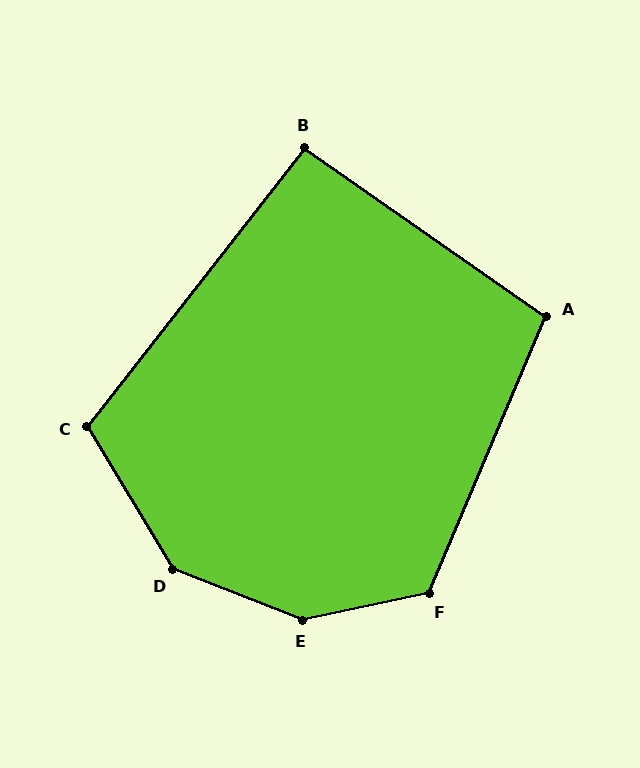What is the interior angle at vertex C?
Approximately 111 degrees (obtuse).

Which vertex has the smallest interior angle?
B, at approximately 93 degrees.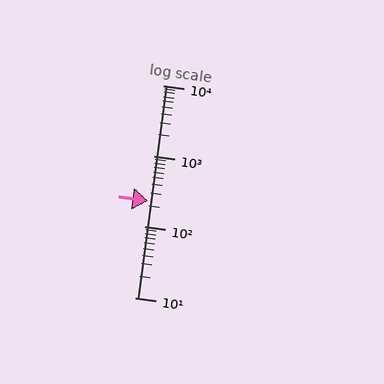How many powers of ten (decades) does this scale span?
The scale spans 3 decades, from 10 to 10000.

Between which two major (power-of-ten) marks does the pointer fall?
The pointer is between 100 and 1000.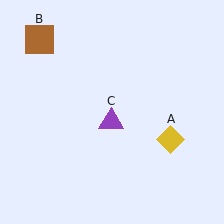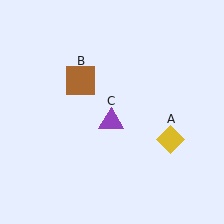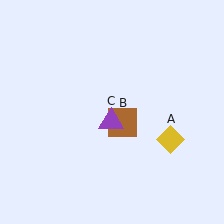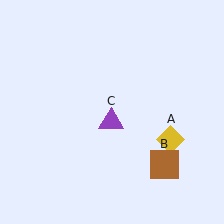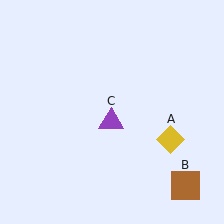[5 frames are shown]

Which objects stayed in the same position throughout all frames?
Yellow diamond (object A) and purple triangle (object C) remained stationary.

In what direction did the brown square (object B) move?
The brown square (object B) moved down and to the right.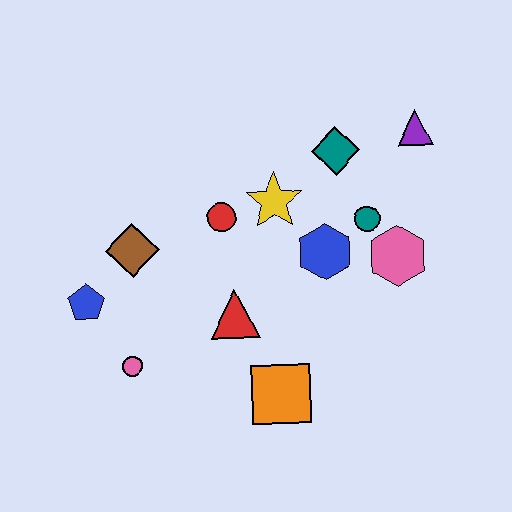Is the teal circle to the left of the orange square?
No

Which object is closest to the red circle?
The yellow star is closest to the red circle.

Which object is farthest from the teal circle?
The blue pentagon is farthest from the teal circle.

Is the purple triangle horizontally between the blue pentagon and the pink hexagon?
No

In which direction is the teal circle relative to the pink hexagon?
The teal circle is above the pink hexagon.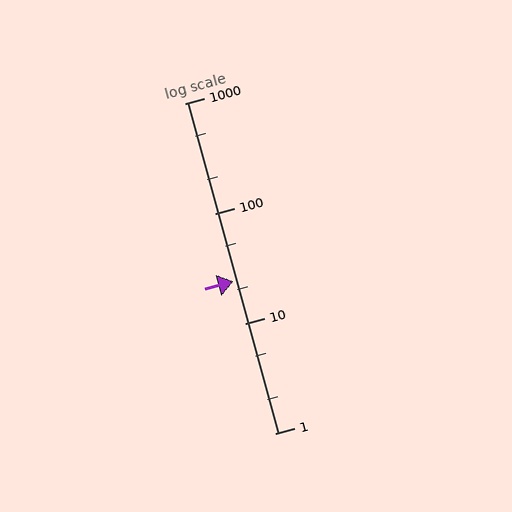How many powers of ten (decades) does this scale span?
The scale spans 3 decades, from 1 to 1000.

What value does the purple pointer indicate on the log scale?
The pointer indicates approximately 24.